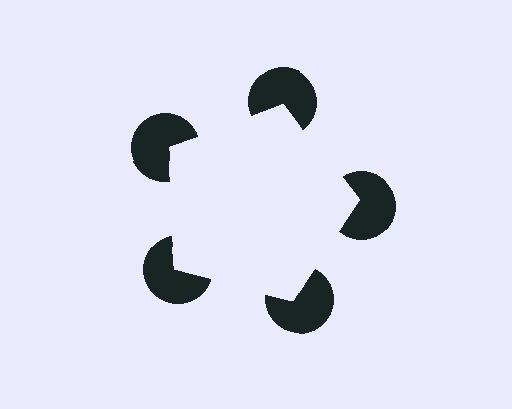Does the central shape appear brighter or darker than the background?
It typically appears slightly brighter than the background, even though no actual brightness change is drawn.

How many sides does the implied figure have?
5 sides.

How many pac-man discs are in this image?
There are 5 — one at each vertex of the illusory pentagon.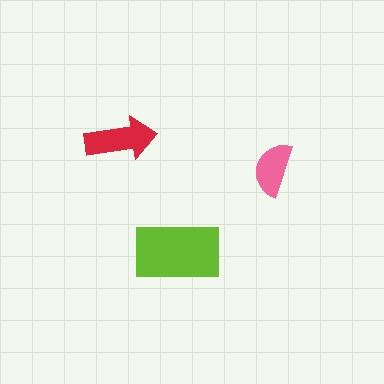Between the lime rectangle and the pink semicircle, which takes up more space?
The lime rectangle.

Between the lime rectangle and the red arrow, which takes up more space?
The lime rectangle.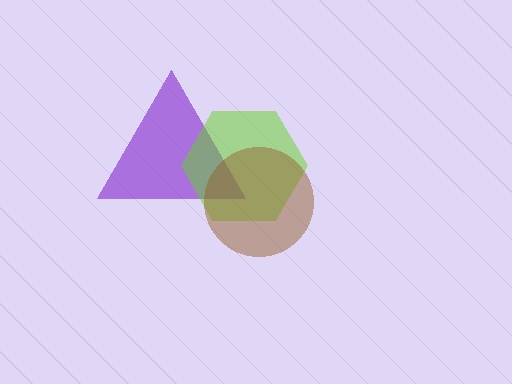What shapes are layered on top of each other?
The layered shapes are: a purple triangle, a lime hexagon, a brown circle.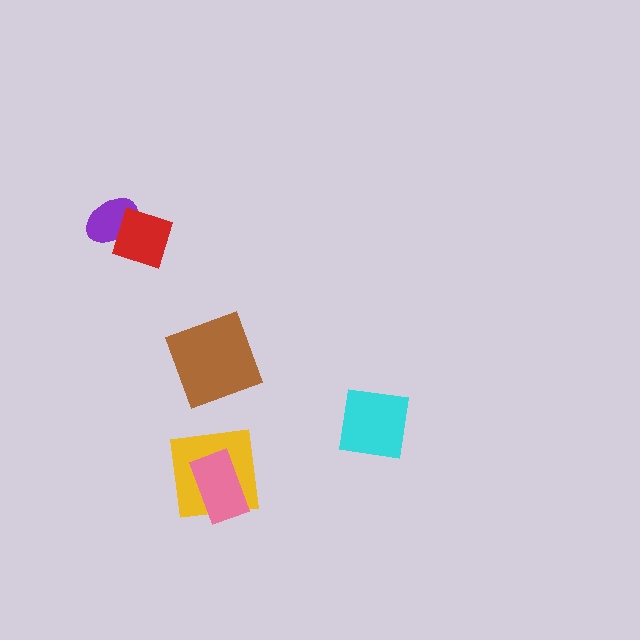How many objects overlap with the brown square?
0 objects overlap with the brown square.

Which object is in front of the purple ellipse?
The red diamond is in front of the purple ellipse.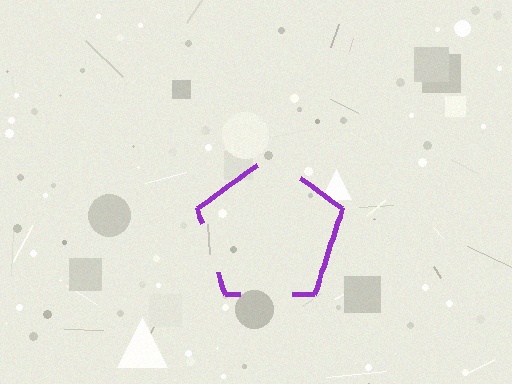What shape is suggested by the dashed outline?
The dashed outline suggests a pentagon.